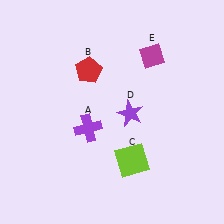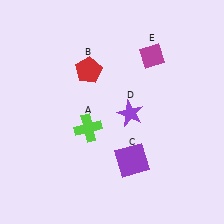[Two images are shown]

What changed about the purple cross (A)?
In Image 1, A is purple. In Image 2, it changed to lime.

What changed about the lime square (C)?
In Image 1, C is lime. In Image 2, it changed to purple.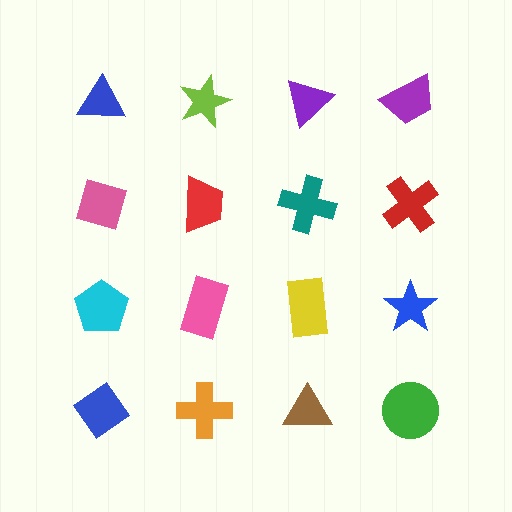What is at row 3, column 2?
A pink rectangle.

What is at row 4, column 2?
An orange cross.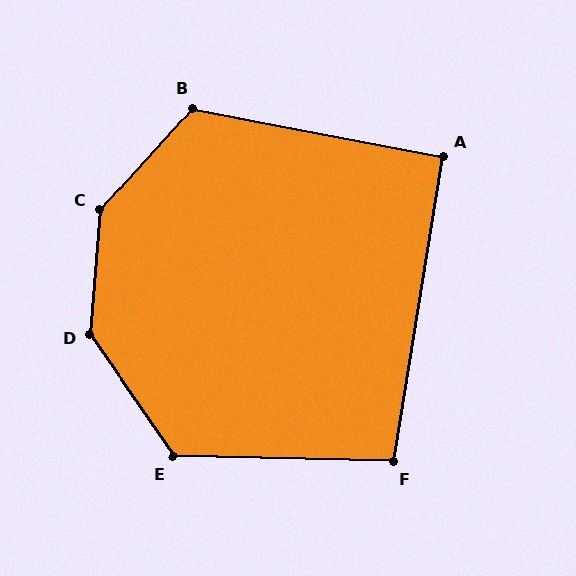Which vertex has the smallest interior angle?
A, at approximately 92 degrees.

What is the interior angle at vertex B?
Approximately 121 degrees (obtuse).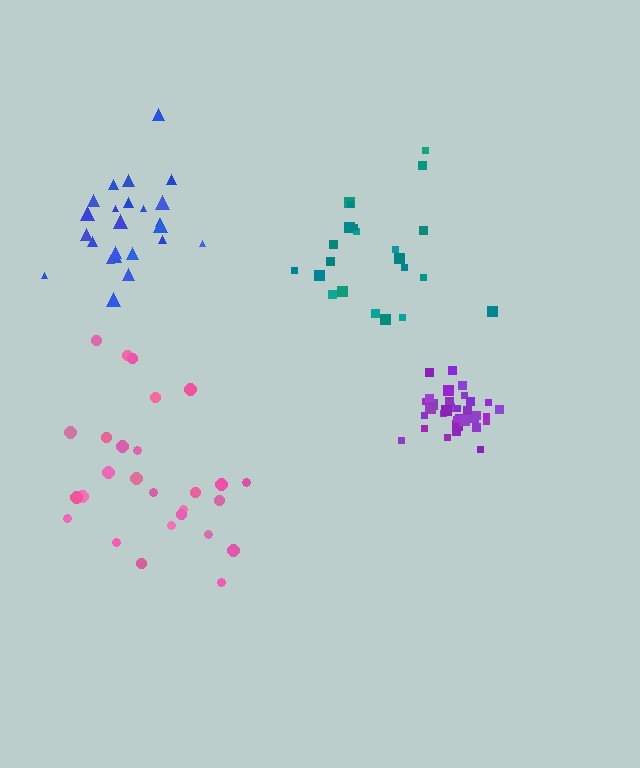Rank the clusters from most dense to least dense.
purple, blue, teal, pink.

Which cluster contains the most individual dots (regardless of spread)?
Purple (35).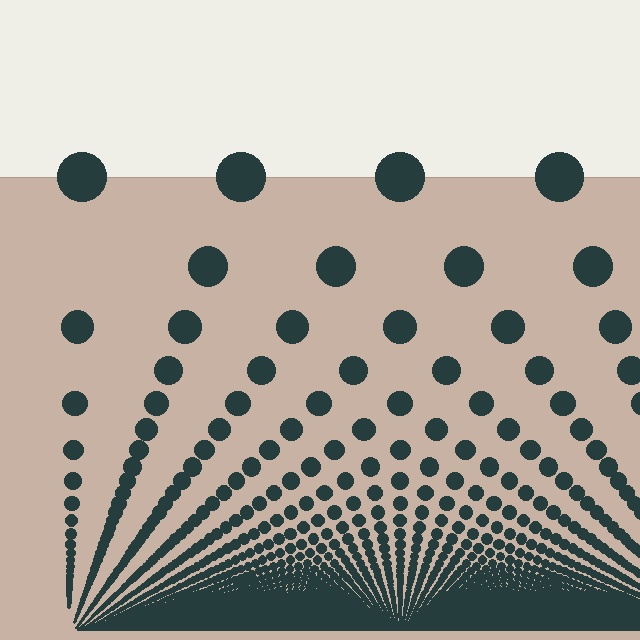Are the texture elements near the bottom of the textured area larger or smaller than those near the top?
Smaller. The gradient is inverted — elements near the bottom are smaller and denser.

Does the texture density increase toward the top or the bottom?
Density increases toward the bottom.